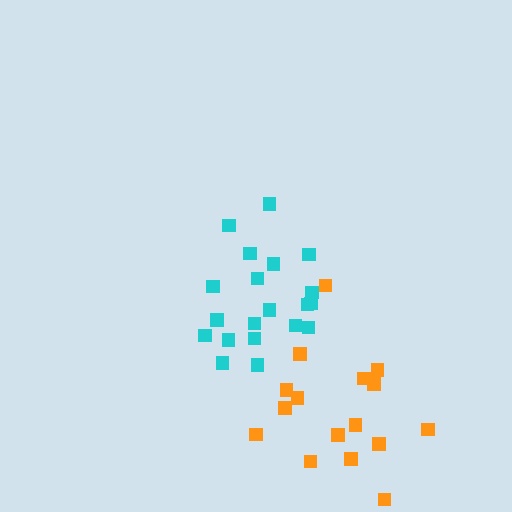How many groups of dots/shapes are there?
There are 2 groups.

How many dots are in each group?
Group 1: 20 dots, Group 2: 16 dots (36 total).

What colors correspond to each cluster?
The clusters are colored: cyan, orange.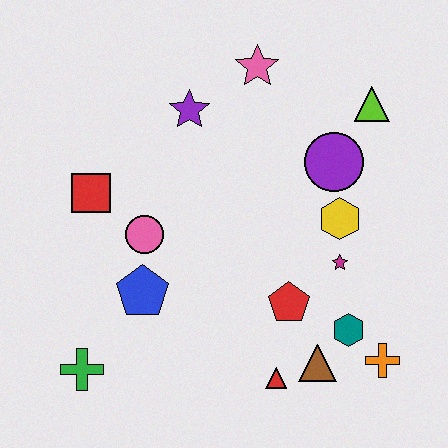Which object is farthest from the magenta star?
The green cross is farthest from the magenta star.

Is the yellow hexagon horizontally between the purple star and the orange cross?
Yes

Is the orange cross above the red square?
No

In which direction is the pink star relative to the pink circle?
The pink star is above the pink circle.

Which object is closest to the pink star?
The purple star is closest to the pink star.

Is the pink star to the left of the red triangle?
Yes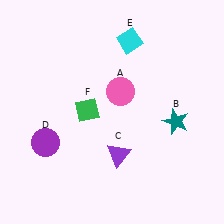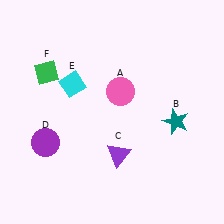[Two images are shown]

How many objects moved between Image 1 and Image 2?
2 objects moved between the two images.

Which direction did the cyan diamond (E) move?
The cyan diamond (E) moved left.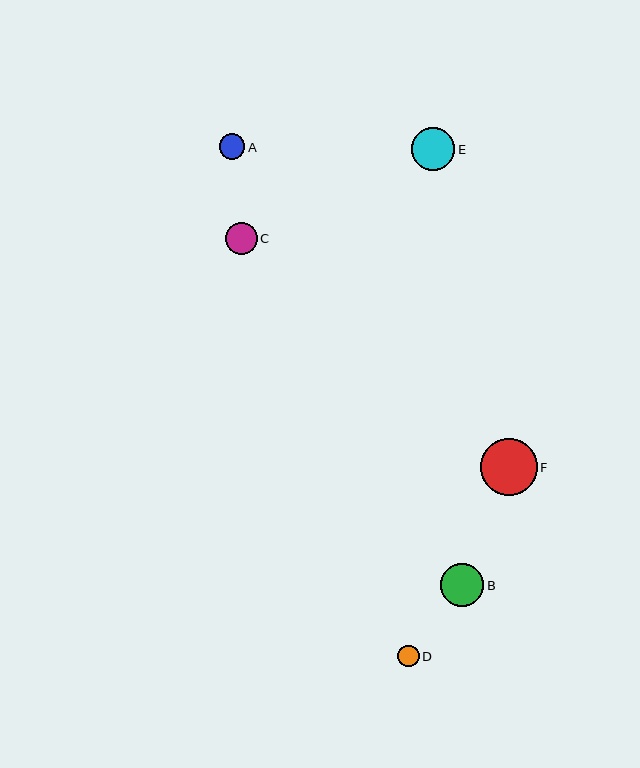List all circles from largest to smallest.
From largest to smallest: F, B, E, C, A, D.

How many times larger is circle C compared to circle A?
Circle C is approximately 1.3 times the size of circle A.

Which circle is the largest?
Circle F is the largest with a size of approximately 57 pixels.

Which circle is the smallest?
Circle D is the smallest with a size of approximately 21 pixels.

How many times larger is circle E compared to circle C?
Circle E is approximately 1.3 times the size of circle C.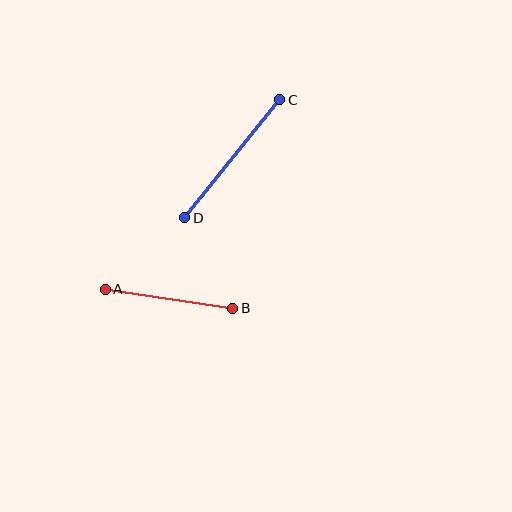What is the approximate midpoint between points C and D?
The midpoint is at approximately (232, 159) pixels.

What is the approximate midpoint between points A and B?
The midpoint is at approximately (169, 299) pixels.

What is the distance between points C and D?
The distance is approximately 151 pixels.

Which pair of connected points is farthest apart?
Points C and D are farthest apart.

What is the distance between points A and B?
The distance is approximately 129 pixels.